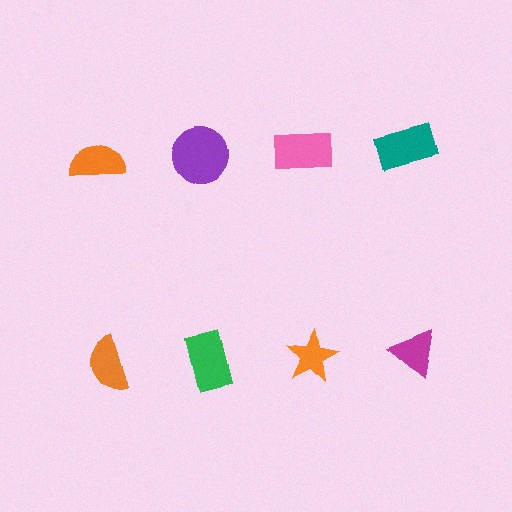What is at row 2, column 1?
An orange semicircle.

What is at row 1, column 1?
An orange semicircle.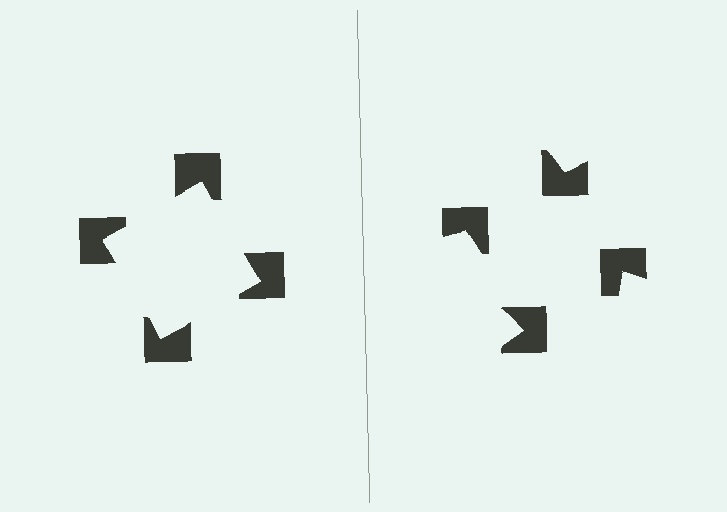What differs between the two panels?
The notched squares are positioned identically on both sides; only the wedge orientations differ. On the left they align to a square; on the right they are misaligned.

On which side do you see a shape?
An illusory square appears on the left side. On the right side the wedge cuts are rotated, so no coherent shape forms.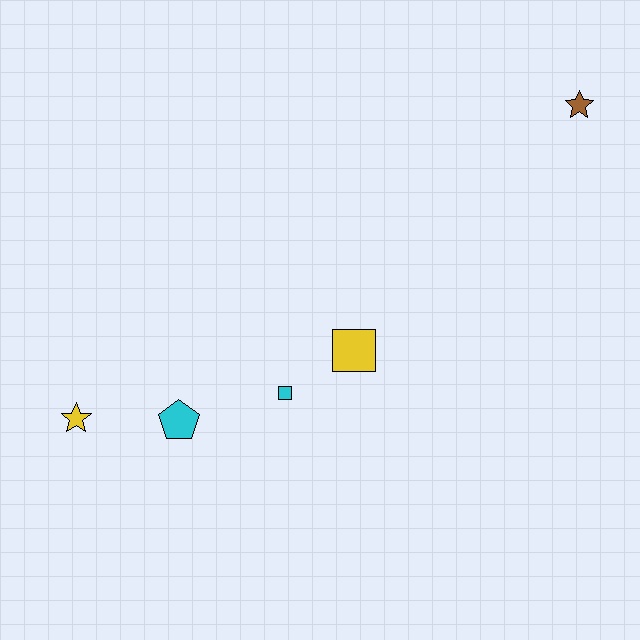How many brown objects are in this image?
There is 1 brown object.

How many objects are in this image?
There are 5 objects.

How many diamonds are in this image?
There are no diamonds.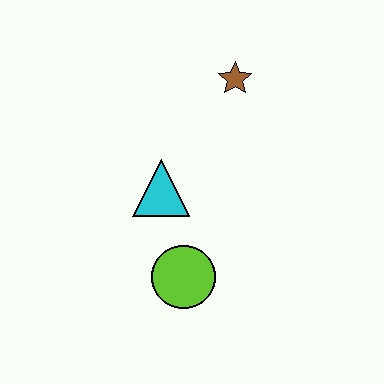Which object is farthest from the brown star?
The lime circle is farthest from the brown star.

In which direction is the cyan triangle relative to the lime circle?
The cyan triangle is above the lime circle.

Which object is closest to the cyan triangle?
The lime circle is closest to the cyan triangle.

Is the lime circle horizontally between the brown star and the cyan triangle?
Yes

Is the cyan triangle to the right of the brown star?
No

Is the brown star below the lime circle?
No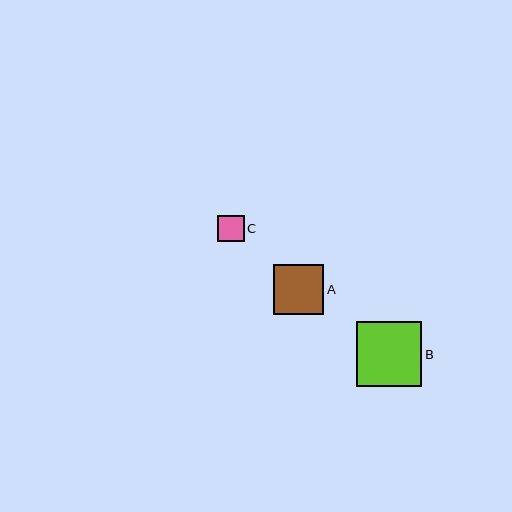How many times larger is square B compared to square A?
Square B is approximately 1.3 times the size of square A.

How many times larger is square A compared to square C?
Square A is approximately 1.9 times the size of square C.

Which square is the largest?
Square B is the largest with a size of approximately 65 pixels.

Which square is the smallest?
Square C is the smallest with a size of approximately 26 pixels.